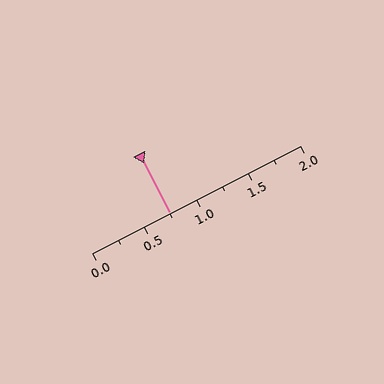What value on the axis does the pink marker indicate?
The marker indicates approximately 0.75.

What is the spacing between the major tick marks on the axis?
The major ticks are spaced 0.5 apart.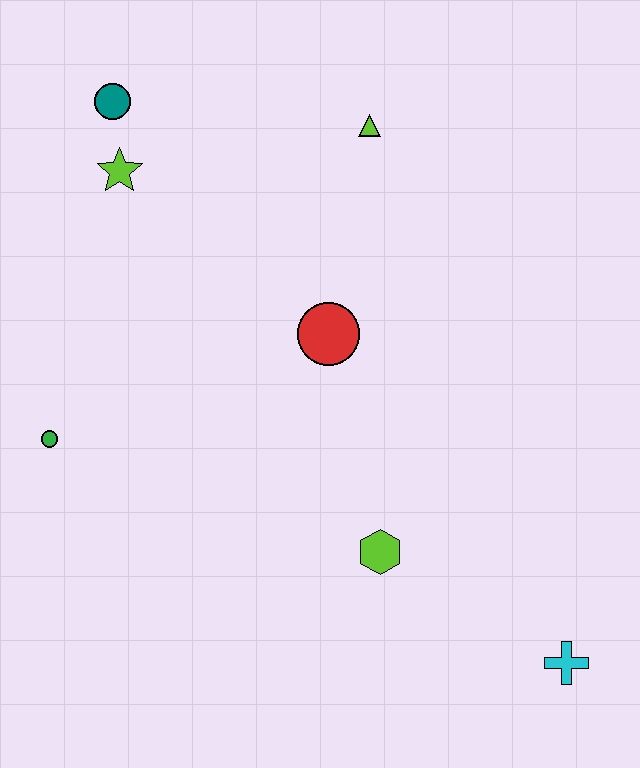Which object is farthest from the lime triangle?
The cyan cross is farthest from the lime triangle.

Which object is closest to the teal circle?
The lime star is closest to the teal circle.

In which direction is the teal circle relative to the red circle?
The teal circle is above the red circle.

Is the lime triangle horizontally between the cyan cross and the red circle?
Yes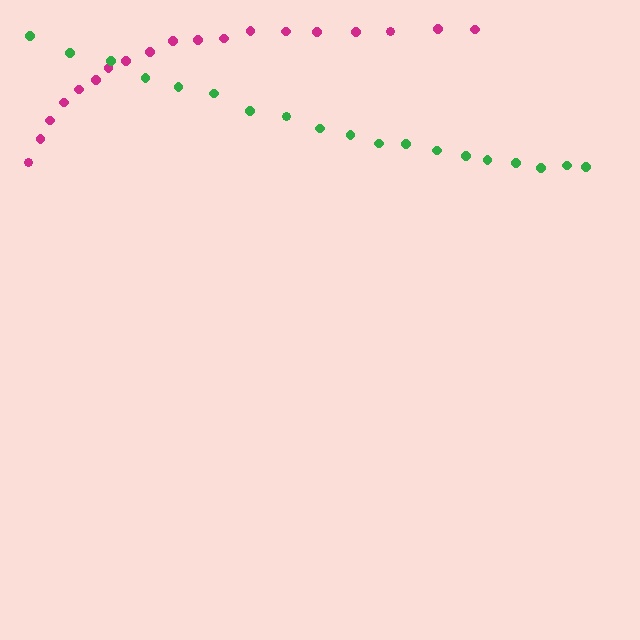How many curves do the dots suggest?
There are 2 distinct paths.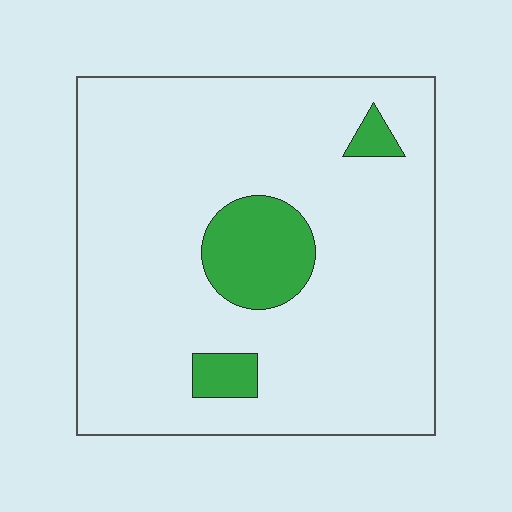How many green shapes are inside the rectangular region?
3.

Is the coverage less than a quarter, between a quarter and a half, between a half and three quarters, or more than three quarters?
Less than a quarter.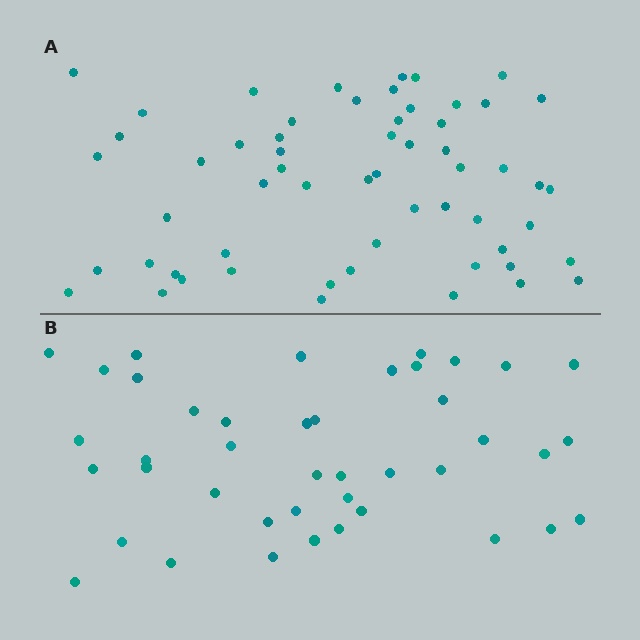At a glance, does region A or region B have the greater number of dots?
Region A (the top region) has more dots.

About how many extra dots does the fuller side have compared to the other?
Region A has approximately 15 more dots than region B.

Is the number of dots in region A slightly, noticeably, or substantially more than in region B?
Region A has noticeably more, but not dramatically so. The ratio is roughly 1.4 to 1.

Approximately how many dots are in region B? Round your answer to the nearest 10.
About 40 dots. (The exact count is 42, which rounds to 40.)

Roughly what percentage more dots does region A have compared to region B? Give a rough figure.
About 40% more.